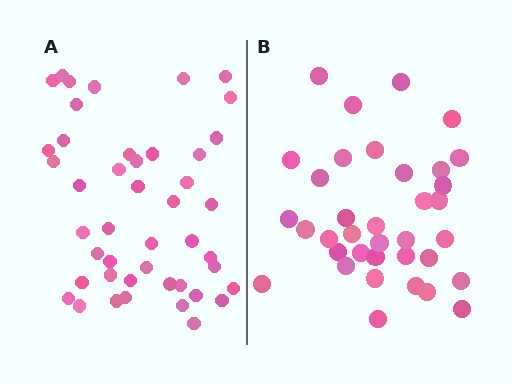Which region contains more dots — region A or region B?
Region A (the left region) has more dots.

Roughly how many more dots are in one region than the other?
Region A has roughly 8 or so more dots than region B.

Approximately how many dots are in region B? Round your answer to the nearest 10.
About 40 dots. (The exact count is 36, which rounds to 40.)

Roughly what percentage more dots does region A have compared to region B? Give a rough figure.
About 25% more.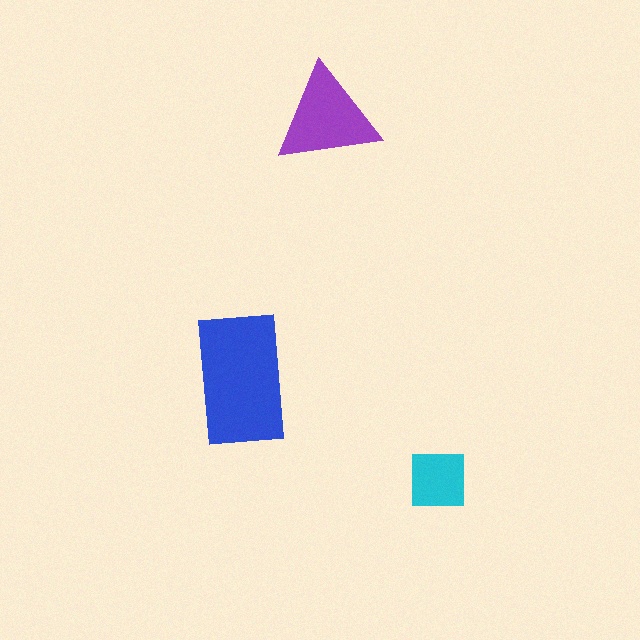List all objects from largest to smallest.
The blue rectangle, the purple triangle, the cyan square.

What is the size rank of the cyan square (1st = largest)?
3rd.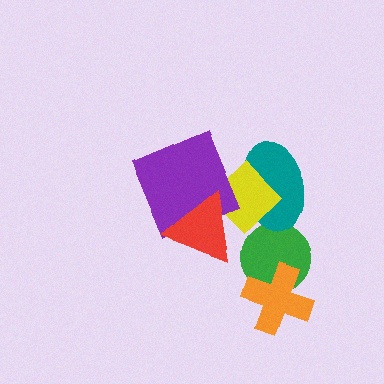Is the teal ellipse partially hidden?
Yes, it is partially covered by another shape.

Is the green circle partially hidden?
Yes, it is partially covered by another shape.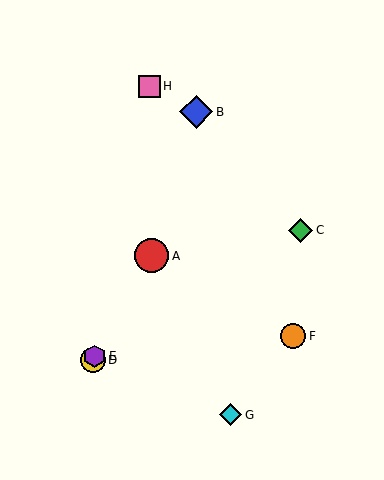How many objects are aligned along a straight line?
3 objects (A, D, E) are aligned along a straight line.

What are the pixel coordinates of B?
Object B is at (196, 112).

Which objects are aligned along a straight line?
Objects A, D, E are aligned along a straight line.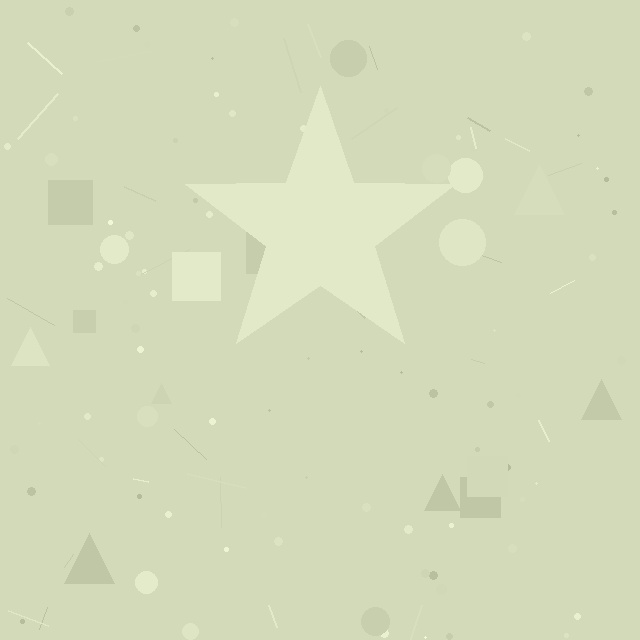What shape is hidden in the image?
A star is hidden in the image.